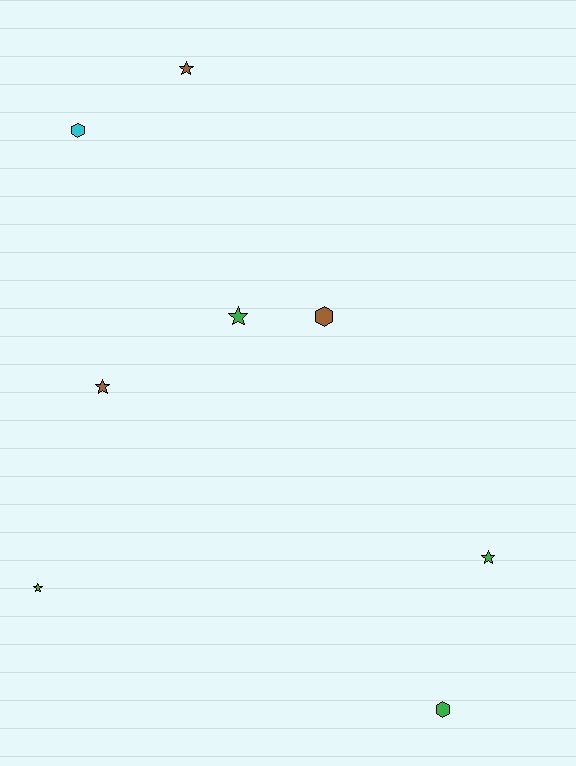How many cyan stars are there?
There are no cyan stars.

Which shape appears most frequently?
Star, with 5 objects.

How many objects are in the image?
There are 8 objects.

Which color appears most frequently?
Green, with 4 objects.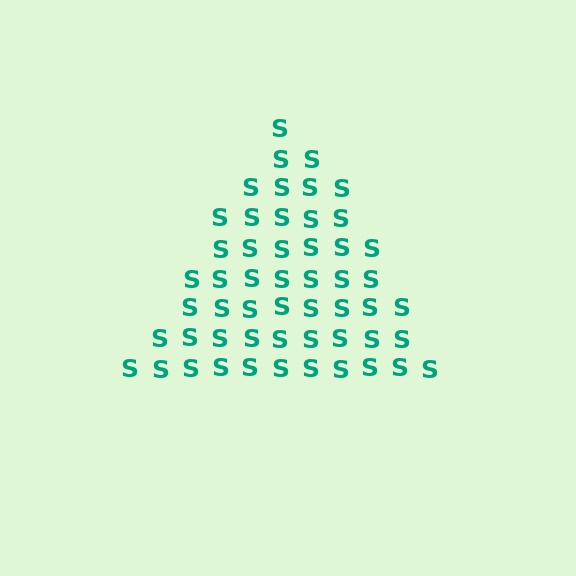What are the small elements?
The small elements are letter S's.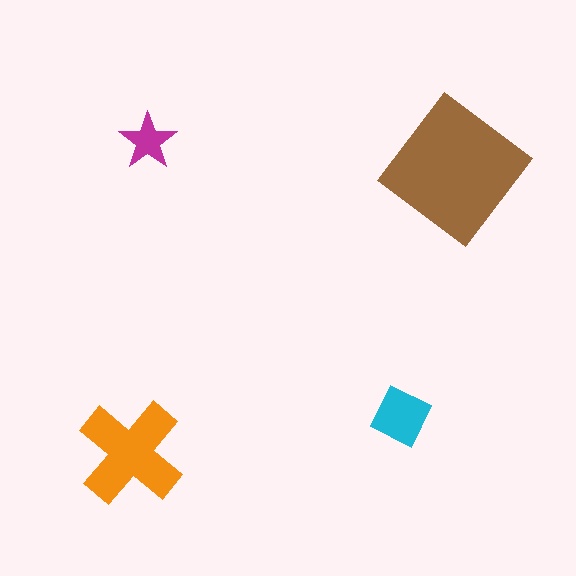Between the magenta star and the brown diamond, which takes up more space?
The brown diamond.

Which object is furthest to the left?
The orange cross is leftmost.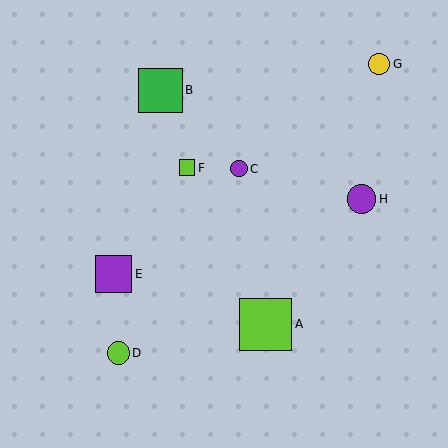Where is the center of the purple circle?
The center of the purple circle is at (362, 199).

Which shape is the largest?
The lime square (labeled A) is the largest.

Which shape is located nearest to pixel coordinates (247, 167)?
The purple circle (labeled C) at (239, 169) is nearest to that location.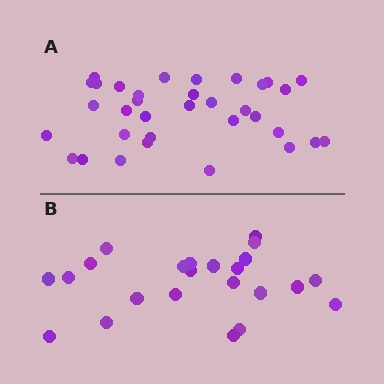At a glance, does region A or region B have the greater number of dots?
Region A (the top region) has more dots.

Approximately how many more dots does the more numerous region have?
Region A has roughly 12 or so more dots than region B.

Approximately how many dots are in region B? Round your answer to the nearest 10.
About 20 dots. (The exact count is 23, which rounds to 20.)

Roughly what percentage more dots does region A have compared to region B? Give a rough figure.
About 50% more.